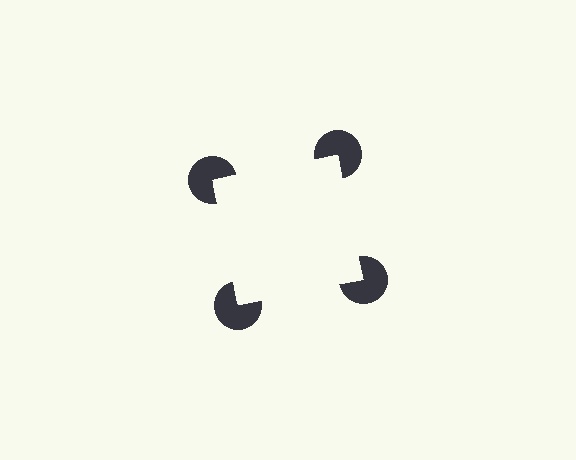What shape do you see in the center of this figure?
An illusory square — its edges are inferred from the aligned wedge cuts in the pac-man discs, not physically drawn.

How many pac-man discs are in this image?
There are 4 — one at each vertex of the illusory square.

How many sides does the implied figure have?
4 sides.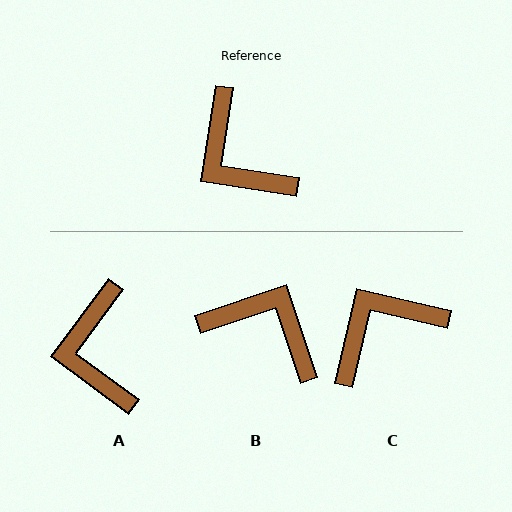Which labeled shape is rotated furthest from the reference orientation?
B, about 153 degrees away.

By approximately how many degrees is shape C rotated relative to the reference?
Approximately 94 degrees clockwise.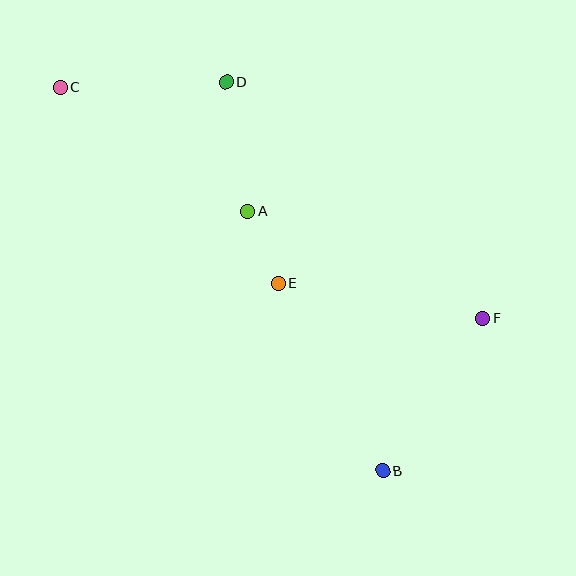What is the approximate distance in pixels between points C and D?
The distance between C and D is approximately 166 pixels.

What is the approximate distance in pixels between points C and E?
The distance between C and E is approximately 293 pixels.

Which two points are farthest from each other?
Points B and C are farthest from each other.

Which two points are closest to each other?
Points A and E are closest to each other.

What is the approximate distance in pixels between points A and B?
The distance between A and B is approximately 292 pixels.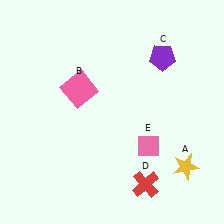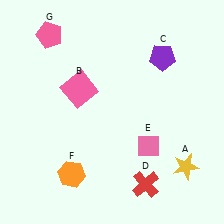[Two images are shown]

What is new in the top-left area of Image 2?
A pink pentagon (G) was added in the top-left area of Image 2.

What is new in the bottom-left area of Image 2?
An orange hexagon (F) was added in the bottom-left area of Image 2.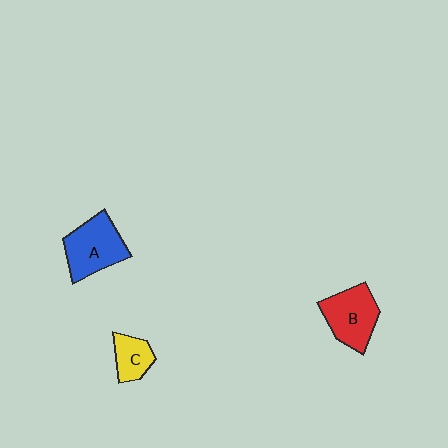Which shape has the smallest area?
Shape C (yellow).